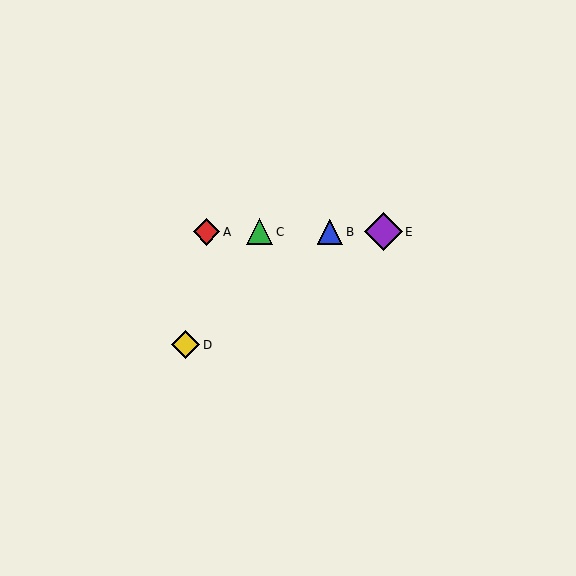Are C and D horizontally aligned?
No, C is at y≈232 and D is at y≈345.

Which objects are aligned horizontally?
Objects A, B, C, E are aligned horizontally.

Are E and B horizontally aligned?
Yes, both are at y≈232.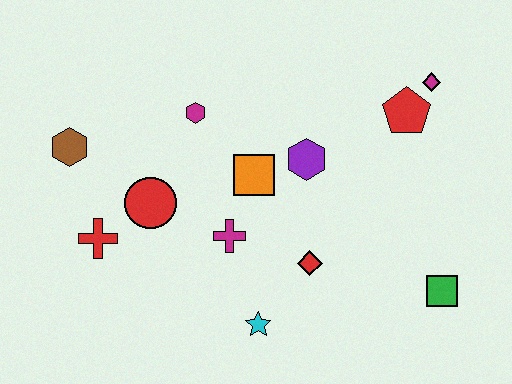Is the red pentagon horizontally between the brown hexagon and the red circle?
No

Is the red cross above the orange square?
No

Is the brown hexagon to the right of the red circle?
No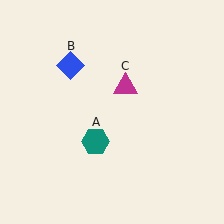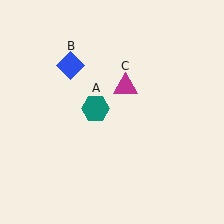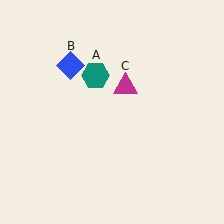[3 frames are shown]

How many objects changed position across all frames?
1 object changed position: teal hexagon (object A).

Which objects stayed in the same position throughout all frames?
Blue diamond (object B) and magenta triangle (object C) remained stationary.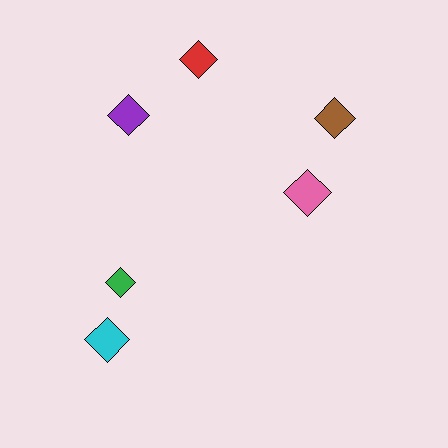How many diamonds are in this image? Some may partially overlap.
There are 6 diamonds.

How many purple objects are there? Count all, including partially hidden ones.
There is 1 purple object.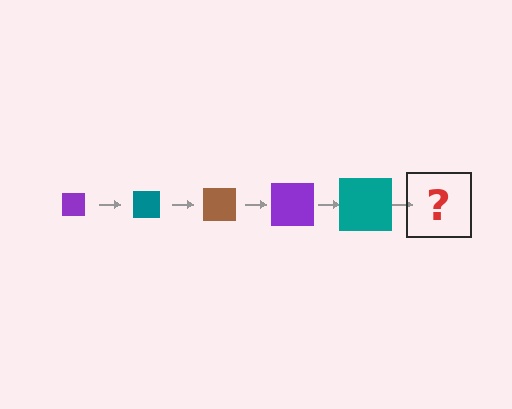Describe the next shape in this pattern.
It should be a brown square, larger than the previous one.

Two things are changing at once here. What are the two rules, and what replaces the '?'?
The two rules are that the square grows larger each step and the color cycles through purple, teal, and brown. The '?' should be a brown square, larger than the previous one.